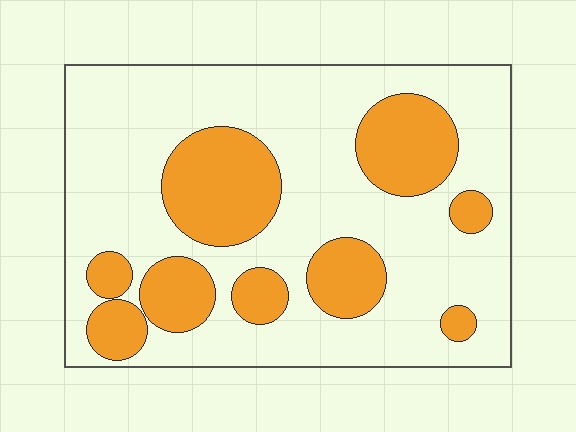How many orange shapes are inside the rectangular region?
9.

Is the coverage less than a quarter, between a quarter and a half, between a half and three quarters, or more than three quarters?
Between a quarter and a half.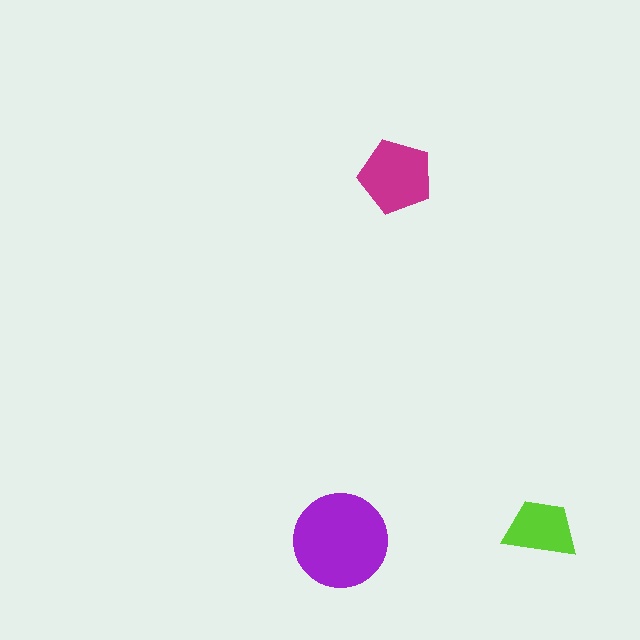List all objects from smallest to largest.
The lime trapezoid, the magenta pentagon, the purple circle.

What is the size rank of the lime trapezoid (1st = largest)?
3rd.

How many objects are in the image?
There are 3 objects in the image.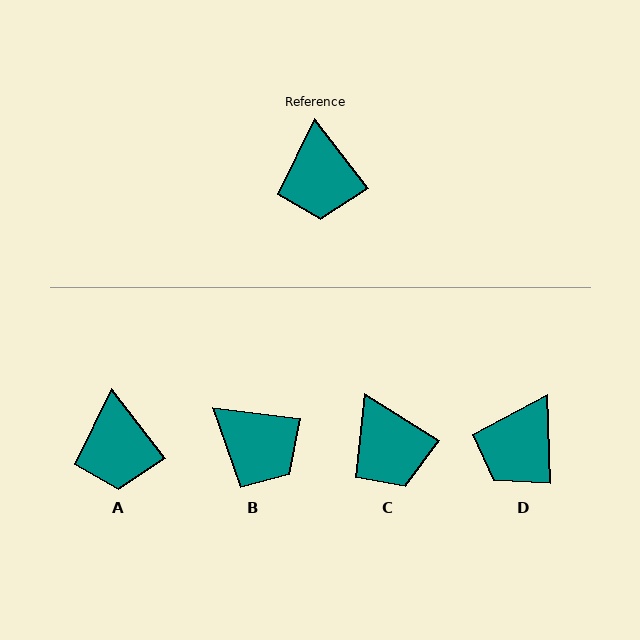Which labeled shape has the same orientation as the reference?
A.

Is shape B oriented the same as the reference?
No, it is off by about 45 degrees.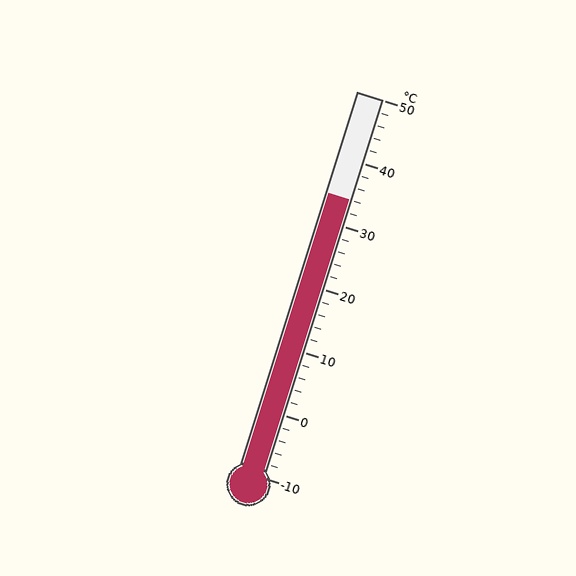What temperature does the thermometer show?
The thermometer shows approximately 34°C.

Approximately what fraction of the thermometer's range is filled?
The thermometer is filled to approximately 75% of its range.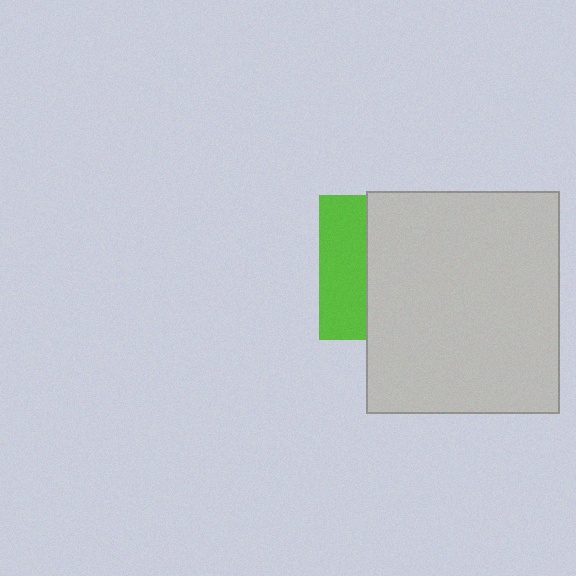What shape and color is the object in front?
The object in front is a light gray rectangle.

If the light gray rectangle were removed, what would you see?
You would see the complete lime square.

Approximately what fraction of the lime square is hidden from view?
Roughly 68% of the lime square is hidden behind the light gray rectangle.